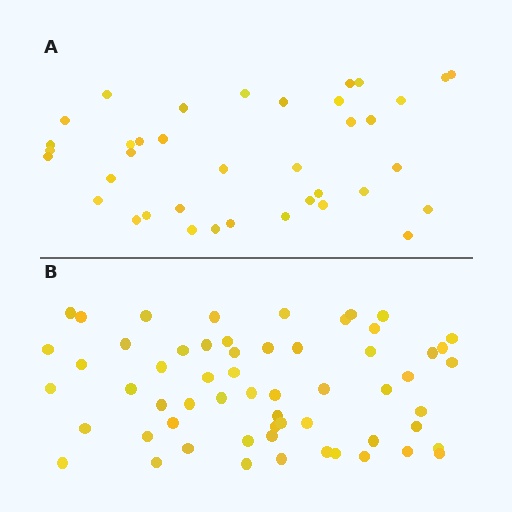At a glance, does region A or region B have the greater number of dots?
Region B (the bottom region) has more dots.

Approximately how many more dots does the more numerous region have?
Region B has approximately 20 more dots than region A.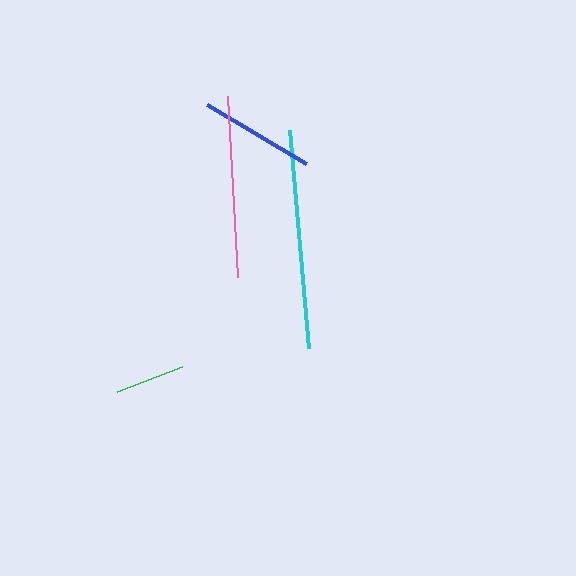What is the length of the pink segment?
The pink segment is approximately 181 pixels long.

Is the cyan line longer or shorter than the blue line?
The cyan line is longer than the blue line.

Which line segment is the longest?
The cyan line is the longest at approximately 219 pixels.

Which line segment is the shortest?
The green line is the shortest at approximately 70 pixels.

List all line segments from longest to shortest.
From longest to shortest: cyan, pink, blue, green.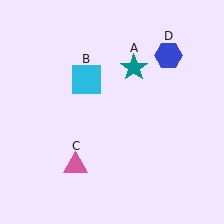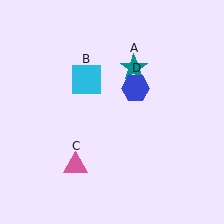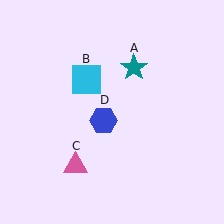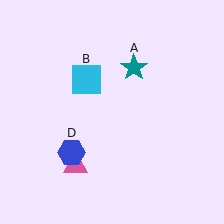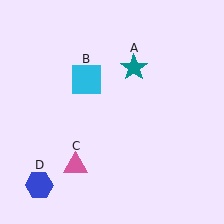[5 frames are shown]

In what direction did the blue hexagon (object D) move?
The blue hexagon (object D) moved down and to the left.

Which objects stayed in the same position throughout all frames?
Teal star (object A) and cyan square (object B) and pink triangle (object C) remained stationary.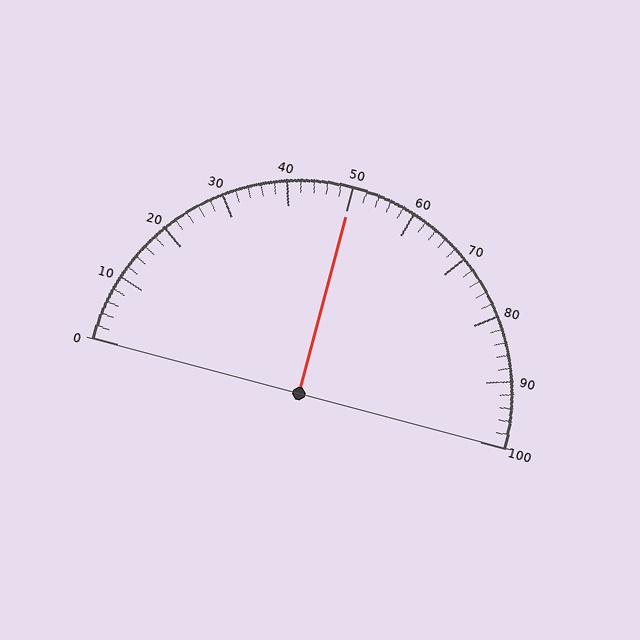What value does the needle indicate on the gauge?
The needle indicates approximately 50.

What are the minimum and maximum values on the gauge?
The gauge ranges from 0 to 100.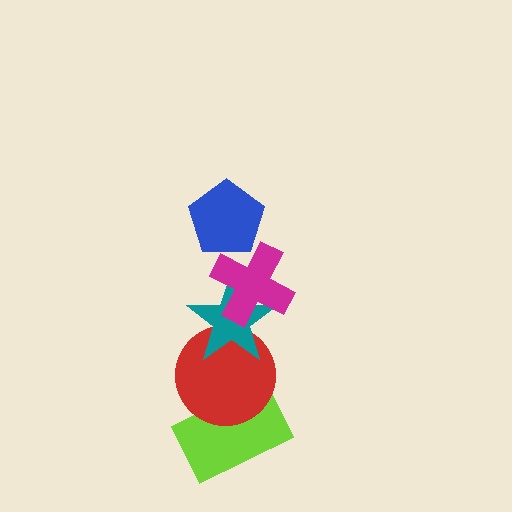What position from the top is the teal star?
The teal star is 3rd from the top.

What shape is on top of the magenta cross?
The blue pentagon is on top of the magenta cross.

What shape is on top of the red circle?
The teal star is on top of the red circle.